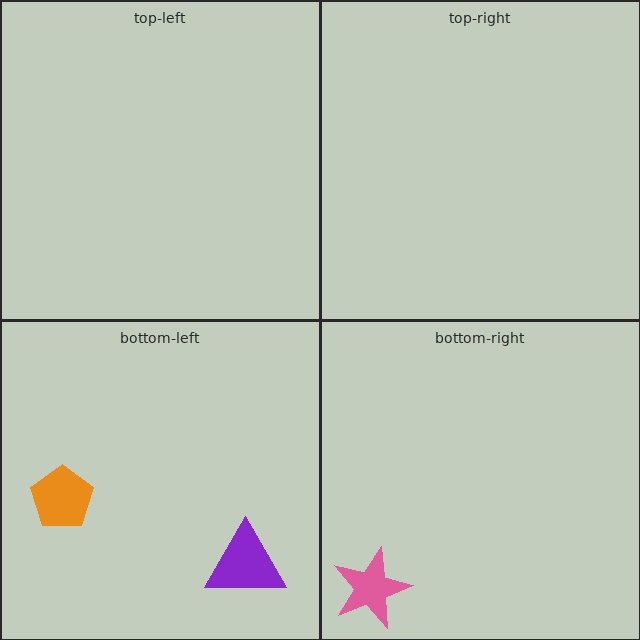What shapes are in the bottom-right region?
The pink star.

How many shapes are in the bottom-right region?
1.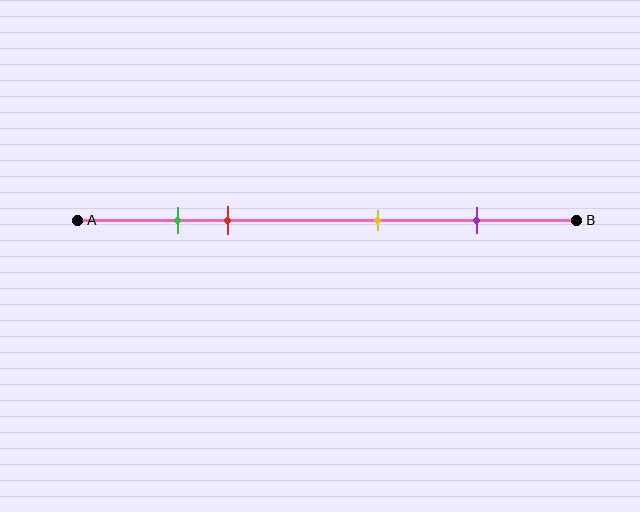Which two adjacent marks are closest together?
The green and red marks are the closest adjacent pair.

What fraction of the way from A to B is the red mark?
The red mark is approximately 30% (0.3) of the way from A to B.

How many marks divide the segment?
There are 4 marks dividing the segment.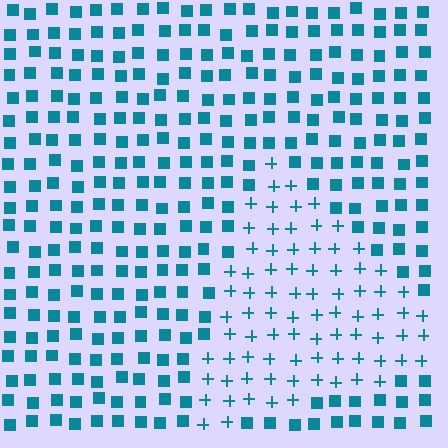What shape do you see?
I see a triangle.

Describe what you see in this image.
The image is filled with small teal elements arranged in a uniform grid. A triangle-shaped region contains plus signs, while the surrounding area contains squares. The boundary is defined purely by the change in element shape.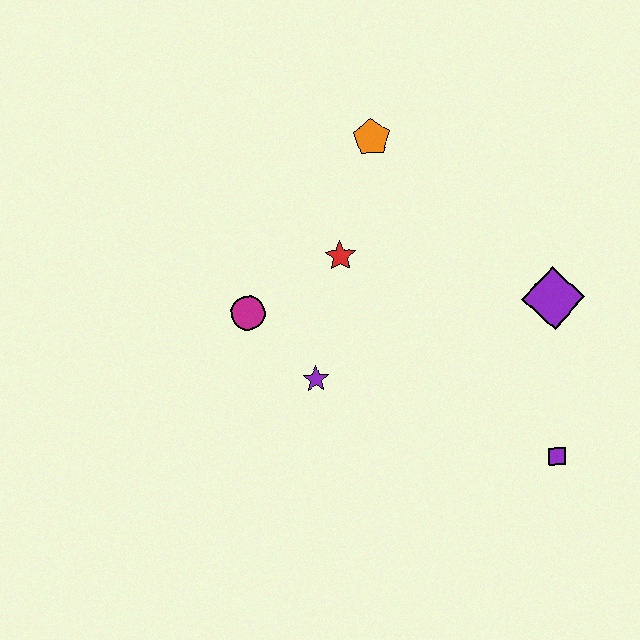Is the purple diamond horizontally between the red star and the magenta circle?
No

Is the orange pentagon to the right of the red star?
Yes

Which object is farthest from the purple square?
The orange pentagon is farthest from the purple square.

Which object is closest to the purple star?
The magenta circle is closest to the purple star.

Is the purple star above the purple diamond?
No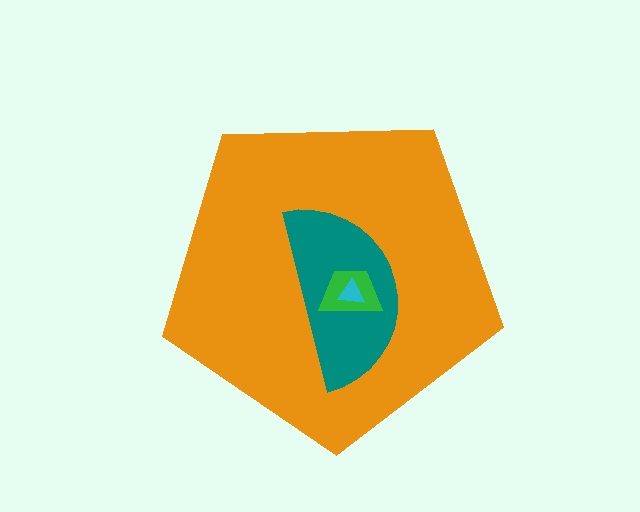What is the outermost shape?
The orange pentagon.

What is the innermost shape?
The cyan triangle.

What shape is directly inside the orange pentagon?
The teal semicircle.